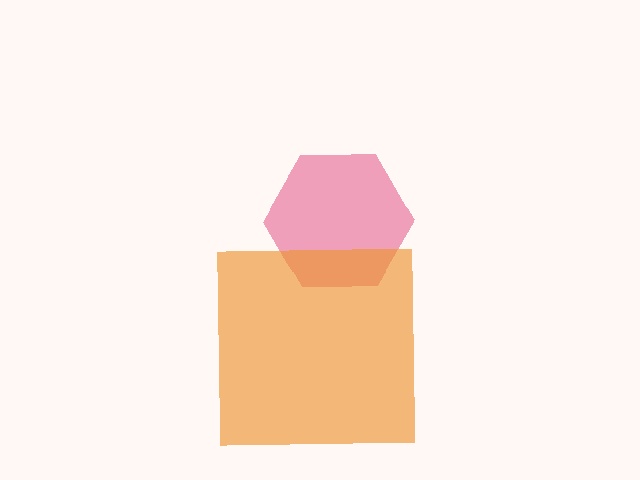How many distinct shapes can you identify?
There are 2 distinct shapes: a pink hexagon, an orange square.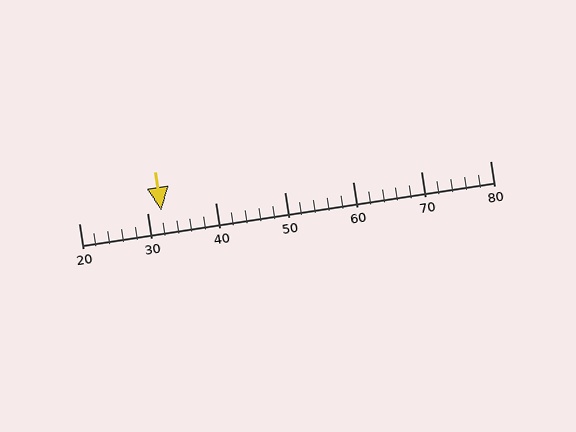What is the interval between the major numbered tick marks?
The major tick marks are spaced 10 units apart.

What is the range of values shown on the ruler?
The ruler shows values from 20 to 80.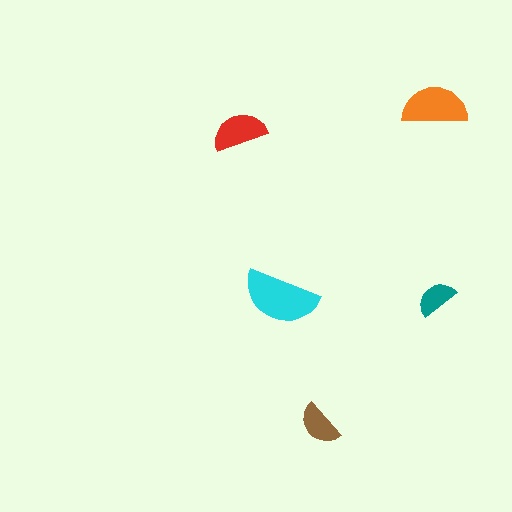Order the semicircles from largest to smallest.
the cyan one, the orange one, the red one, the brown one, the teal one.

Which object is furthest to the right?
The teal semicircle is rightmost.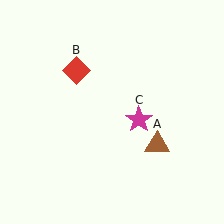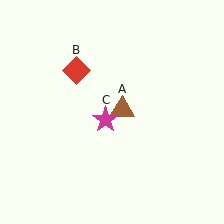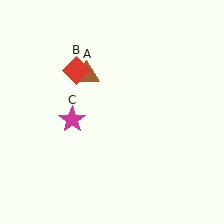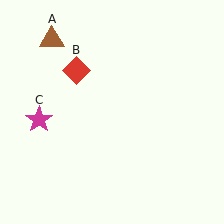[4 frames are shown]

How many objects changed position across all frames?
2 objects changed position: brown triangle (object A), magenta star (object C).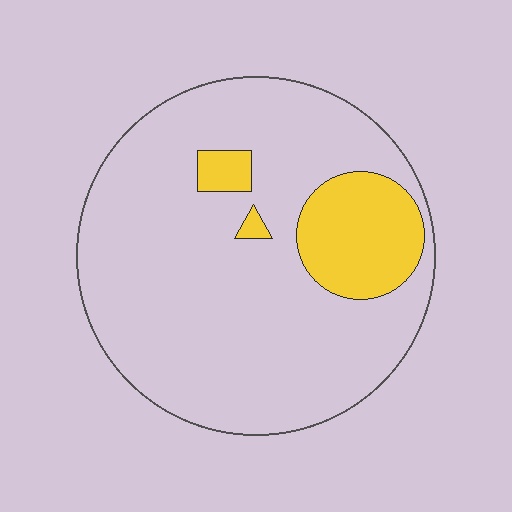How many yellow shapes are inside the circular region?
3.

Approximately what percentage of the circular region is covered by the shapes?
Approximately 15%.